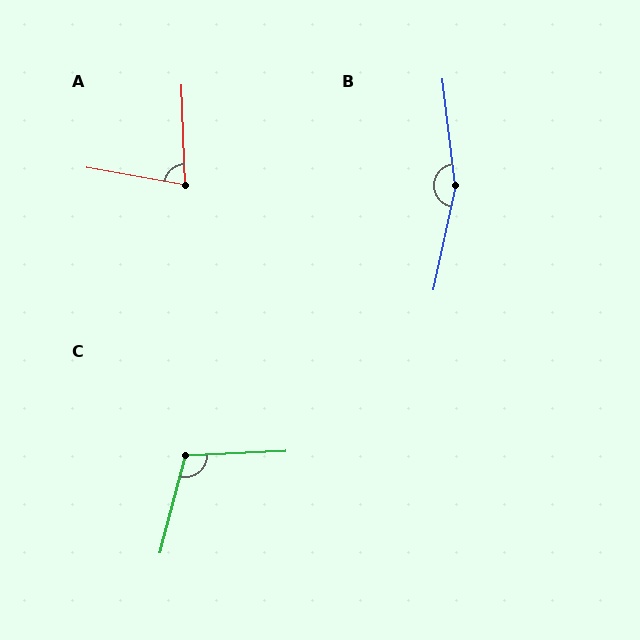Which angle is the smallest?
A, at approximately 78 degrees.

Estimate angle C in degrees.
Approximately 107 degrees.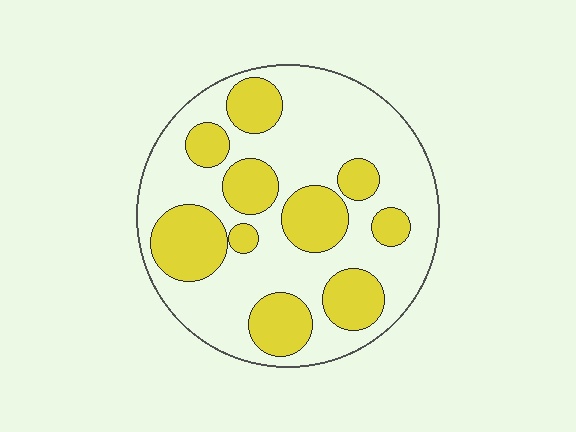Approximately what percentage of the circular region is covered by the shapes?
Approximately 35%.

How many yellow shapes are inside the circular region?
10.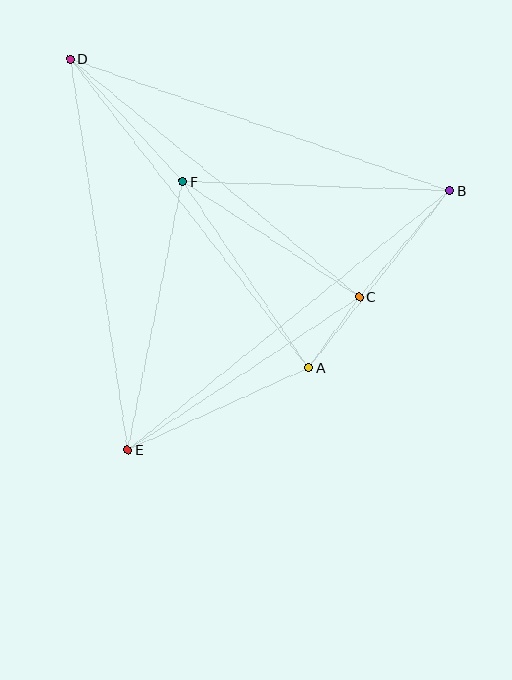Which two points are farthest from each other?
Points B and E are farthest from each other.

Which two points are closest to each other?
Points A and C are closest to each other.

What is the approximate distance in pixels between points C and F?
The distance between C and F is approximately 211 pixels.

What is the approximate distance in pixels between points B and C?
The distance between B and C is approximately 140 pixels.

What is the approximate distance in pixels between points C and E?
The distance between C and E is approximately 277 pixels.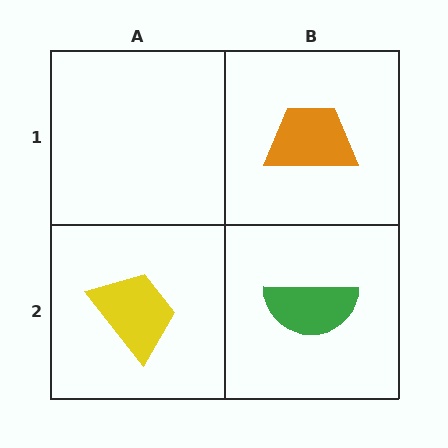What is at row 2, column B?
A green semicircle.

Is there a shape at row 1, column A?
No, that cell is empty.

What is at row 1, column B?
An orange trapezoid.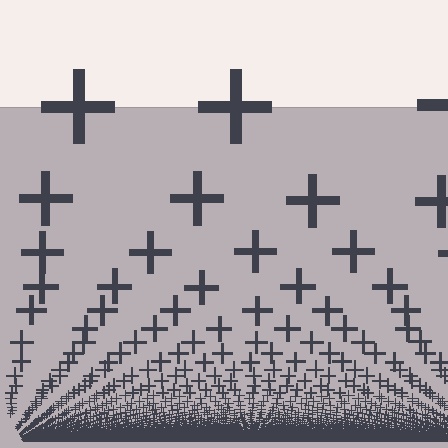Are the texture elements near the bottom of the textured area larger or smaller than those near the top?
Smaller. The gradient is inverted — elements near the bottom are smaller and denser.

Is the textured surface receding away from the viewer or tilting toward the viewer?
The surface appears to tilt toward the viewer. Texture elements get larger and sparser toward the top.